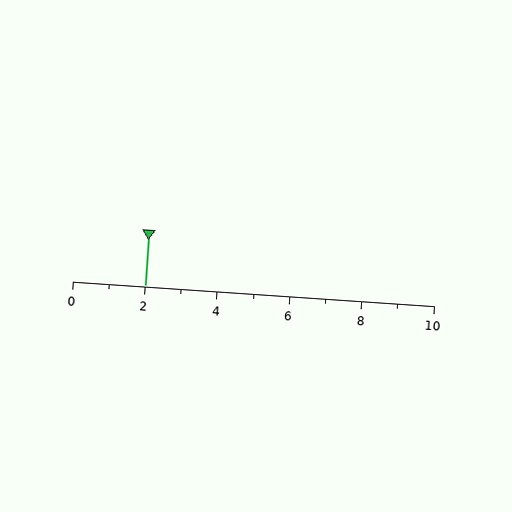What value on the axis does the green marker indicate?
The marker indicates approximately 2.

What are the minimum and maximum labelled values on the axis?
The axis runs from 0 to 10.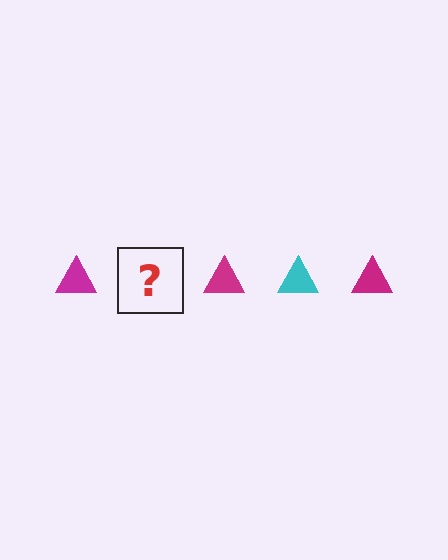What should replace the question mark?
The question mark should be replaced with a cyan triangle.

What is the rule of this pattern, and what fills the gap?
The rule is that the pattern cycles through magenta, cyan triangles. The gap should be filled with a cyan triangle.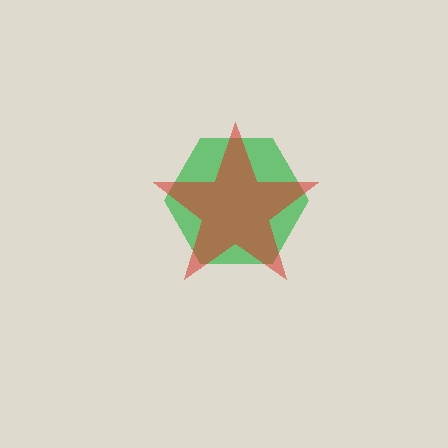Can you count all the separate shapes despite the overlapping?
Yes, there are 2 separate shapes.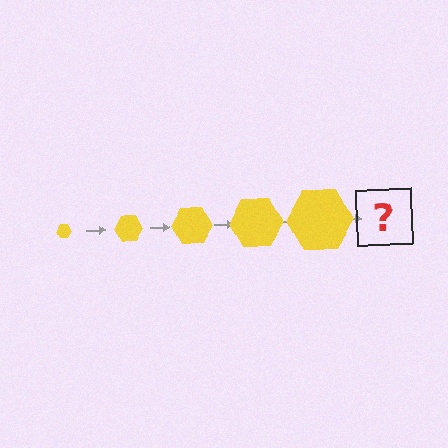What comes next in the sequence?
The next element should be a yellow hexagon, larger than the previous one.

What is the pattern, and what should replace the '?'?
The pattern is that the hexagon gets progressively larger each step. The '?' should be a yellow hexagon, larger than the previous one.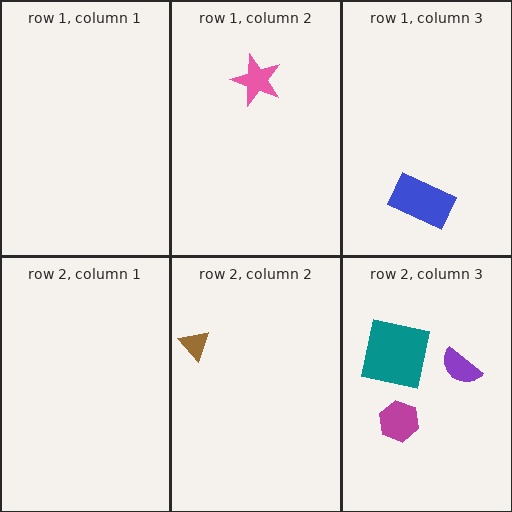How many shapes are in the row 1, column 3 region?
1.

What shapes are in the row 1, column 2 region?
The pink star.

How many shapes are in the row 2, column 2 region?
1.